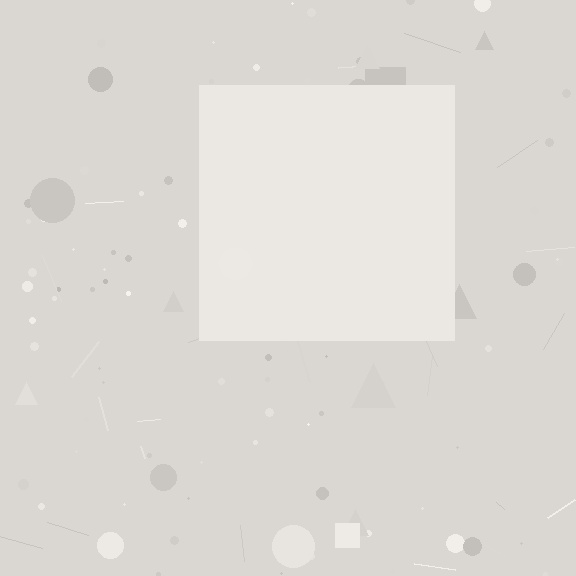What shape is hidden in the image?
A square is hidden in the image.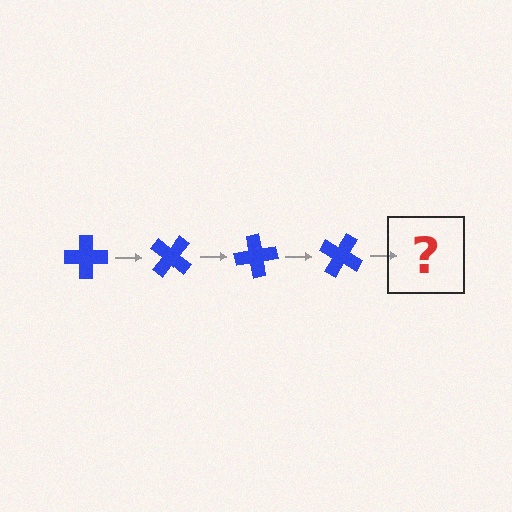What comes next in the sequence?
The next element should be a blue cross rotated 160 degrees.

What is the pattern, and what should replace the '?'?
The pattern is that the cross rotates 40 degrees each step. The '?' should be a blue cross rotated 160 degrees.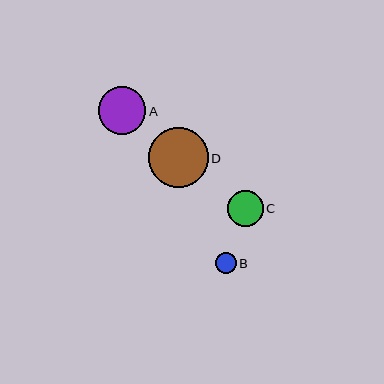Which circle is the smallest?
Circle B is the smallest with a size of approximately 21 pixels.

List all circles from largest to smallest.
From largest to smallest: D, A, C, B.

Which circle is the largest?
Circle D is the largest with a size of approximately 60 pixels.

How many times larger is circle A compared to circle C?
Circle A is approximately 1.3 times the size of circle C.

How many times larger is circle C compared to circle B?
Circle C is approximately 1.7 times the size of circle B.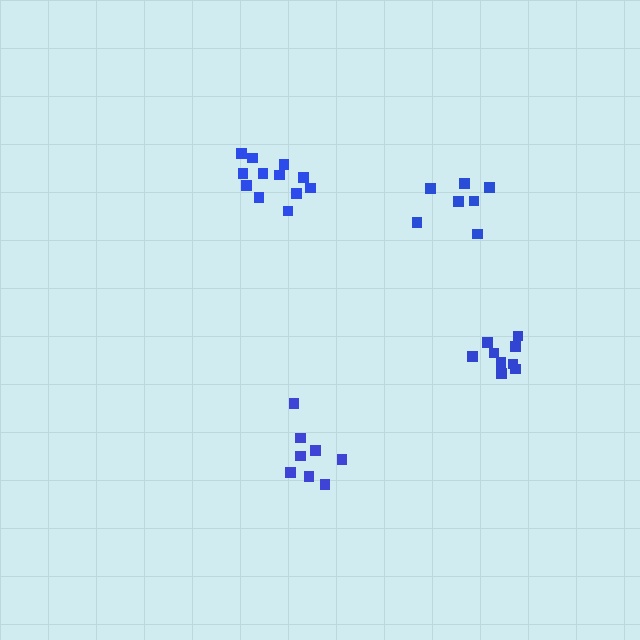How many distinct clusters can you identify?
There are 4 distinct clusters.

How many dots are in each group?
Group 1: 10 dots, Group 2: 8 dots, Group 3: 7 dots, Group 4: 12 dots (37 total).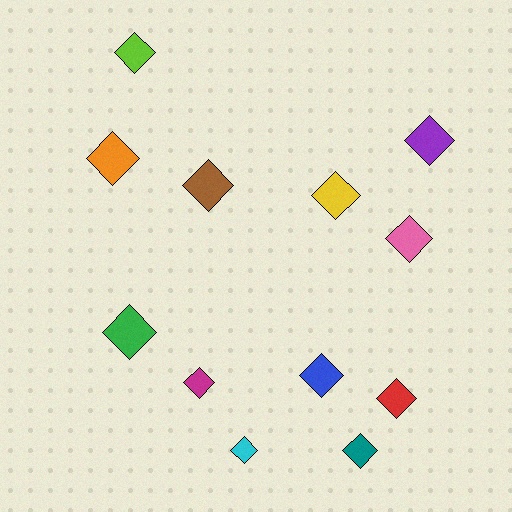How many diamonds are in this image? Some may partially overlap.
There are 12 diamonds.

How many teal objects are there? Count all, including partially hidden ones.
There is 1 teal object.